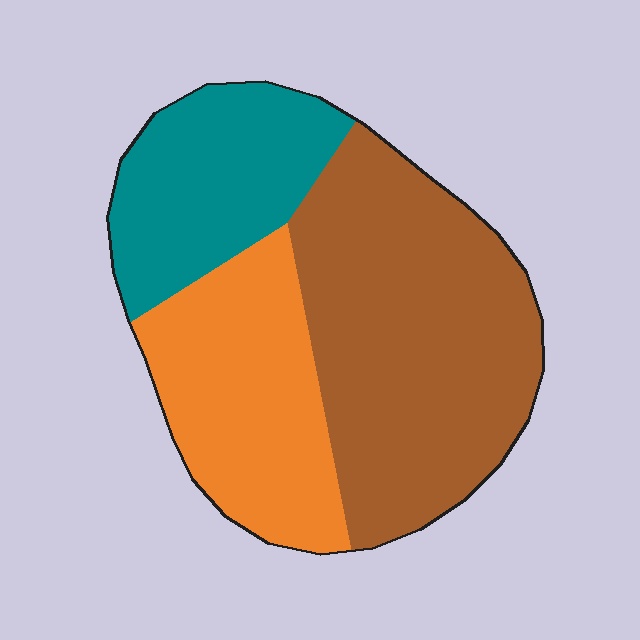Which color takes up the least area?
Teal, at roughly 25%.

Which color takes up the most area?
Brown, at roughly 50%.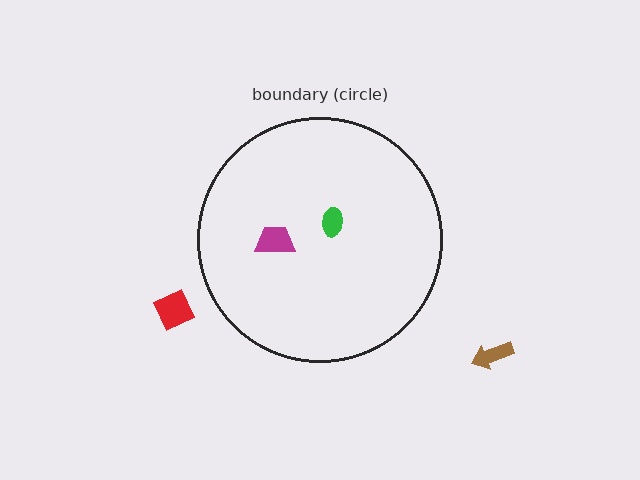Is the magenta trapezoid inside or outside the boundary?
Inside.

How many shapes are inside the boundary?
2 inside, 2 outside.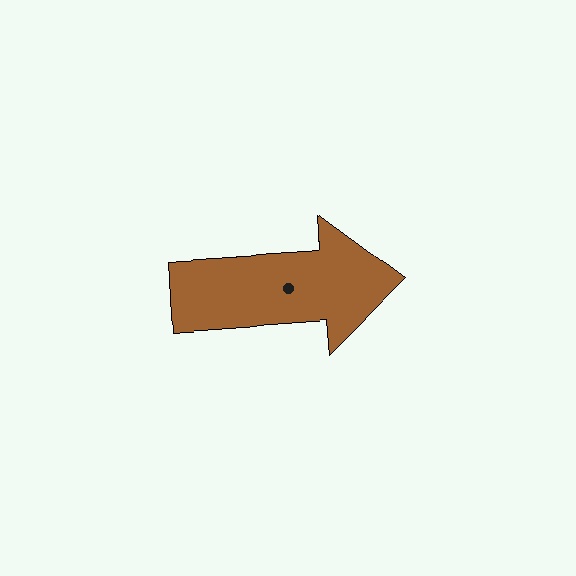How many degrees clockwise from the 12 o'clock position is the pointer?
Approximately 86 degrees.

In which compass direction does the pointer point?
East.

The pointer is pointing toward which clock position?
Roughly 3 o'clock.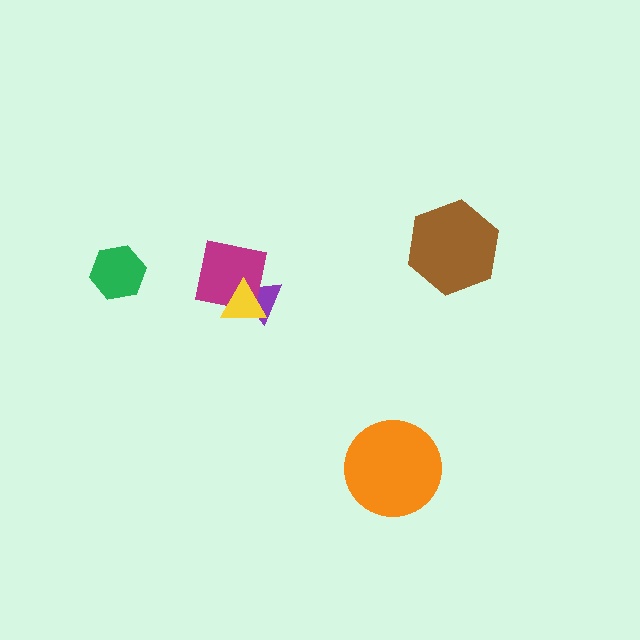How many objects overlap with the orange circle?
0 objects overlap with the orange circle.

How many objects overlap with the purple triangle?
2 objects overlap with the purple triangle.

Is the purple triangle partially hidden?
Yes, it is partially covered by another shape.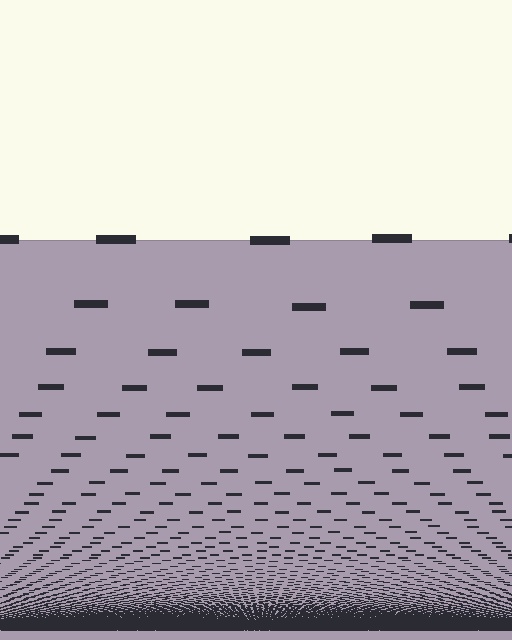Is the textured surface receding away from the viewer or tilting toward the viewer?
The surface appears to tilt toward the viewer. Texture elements get larger and sparser toward the top.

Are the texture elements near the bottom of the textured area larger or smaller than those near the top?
Smaller. The gradient is inverted — elements near the bottom are smaller and denser.